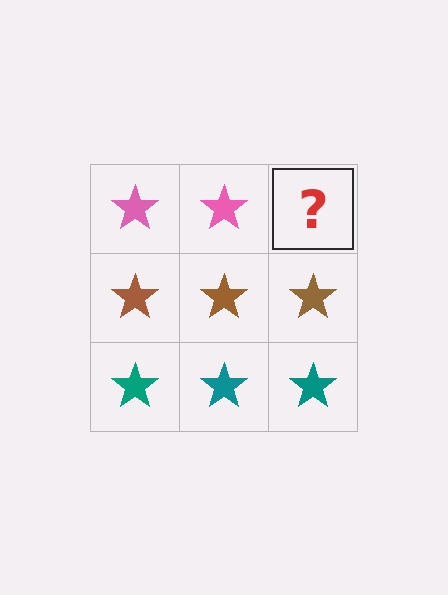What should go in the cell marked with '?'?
The missing cell should contain a pink star.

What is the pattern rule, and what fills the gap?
The rule is that each row has a consistent color. The gap should be filled with a pink star.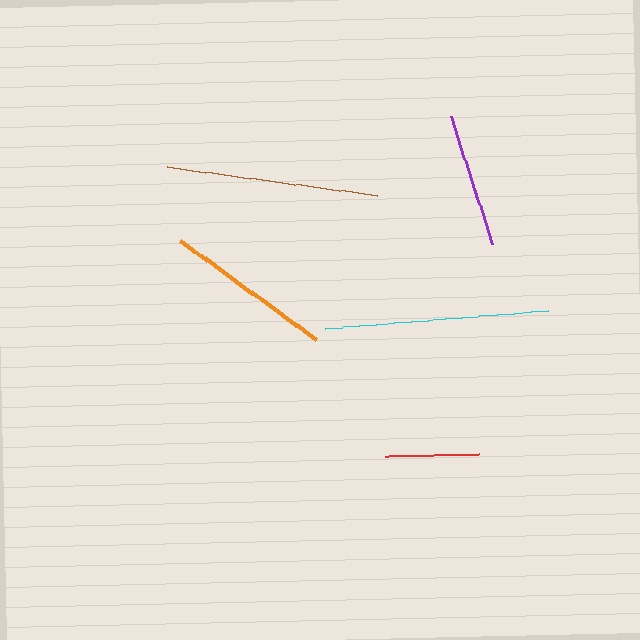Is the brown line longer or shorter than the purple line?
The brown line is longer than the purple line.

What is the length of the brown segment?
The brown segment is approximately 212 pixels long.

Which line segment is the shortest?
The red line is the shortest at approximately 94 pixels.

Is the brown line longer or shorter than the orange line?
The brown line is longer than the orange line.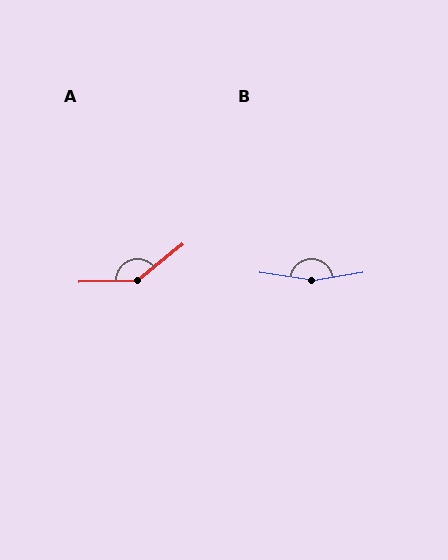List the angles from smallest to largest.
A (142°), B (163°).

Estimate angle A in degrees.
Approximately 142 degrees.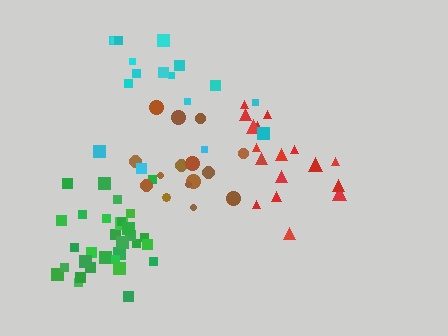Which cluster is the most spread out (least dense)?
Cyan.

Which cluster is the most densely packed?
Green.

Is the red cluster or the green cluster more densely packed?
Green.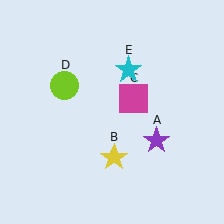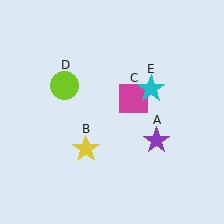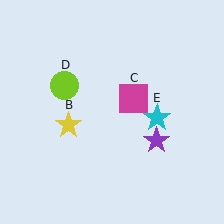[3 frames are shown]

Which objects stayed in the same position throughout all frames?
Purple star (object A) and magenta square (object C) and lime circle (object D) remained stationary.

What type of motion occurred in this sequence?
The yellow star (object B), cyan star (object E) rotated clockwise around the center of the scene.